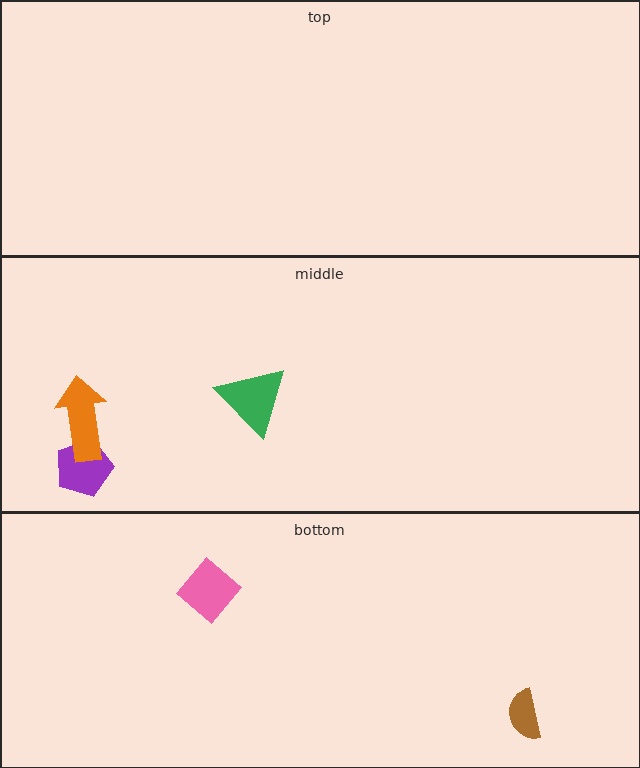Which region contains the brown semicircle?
The bottom region.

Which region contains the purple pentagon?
The middle region.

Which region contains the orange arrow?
The middle region.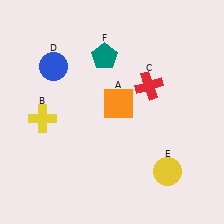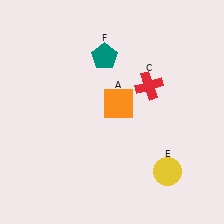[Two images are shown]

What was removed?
The yellow cross (B), the blue circle (D) were removed in Image 2.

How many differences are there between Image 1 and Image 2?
There are 2 differences between the two images.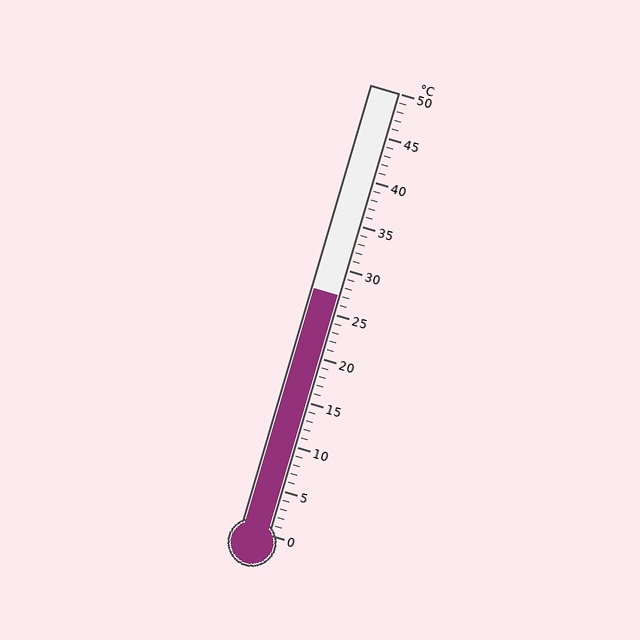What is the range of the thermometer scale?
The thermometer scale ranges from 0°C to 50°C.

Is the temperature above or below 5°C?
The temperature is above 5°C.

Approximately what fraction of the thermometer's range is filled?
The thermometer is filled to approximately 55% of its range.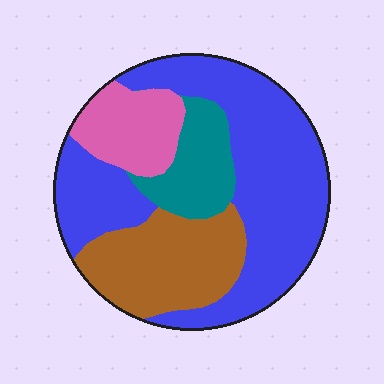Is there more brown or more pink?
Brown.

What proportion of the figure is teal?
Teal takes up about one eighth (1/8) of the figure.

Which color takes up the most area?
Blue, at roughly 50%.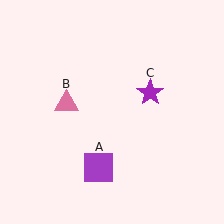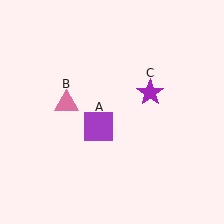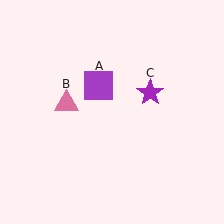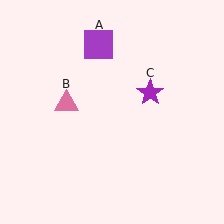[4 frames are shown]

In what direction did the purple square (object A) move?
The purple square (object A) moved up.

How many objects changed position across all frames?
1 object changed position: purple square (object A).